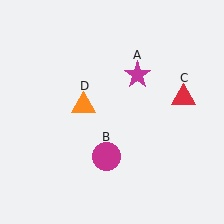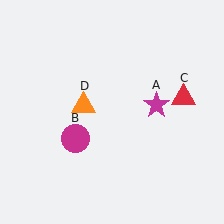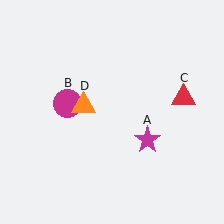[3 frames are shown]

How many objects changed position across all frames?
2 objects changed position: magenta star (object A), magenta circle (object B).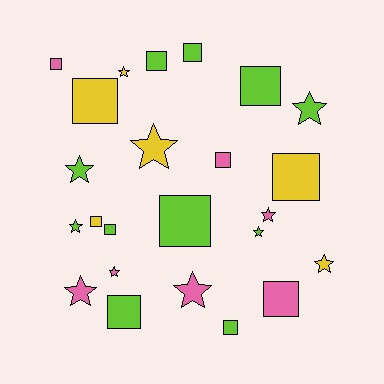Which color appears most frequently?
Lime, with 11 objects.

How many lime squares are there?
There are 7 lime squares.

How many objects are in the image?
There are 24 objects.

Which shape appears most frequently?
Square, with 13 objects.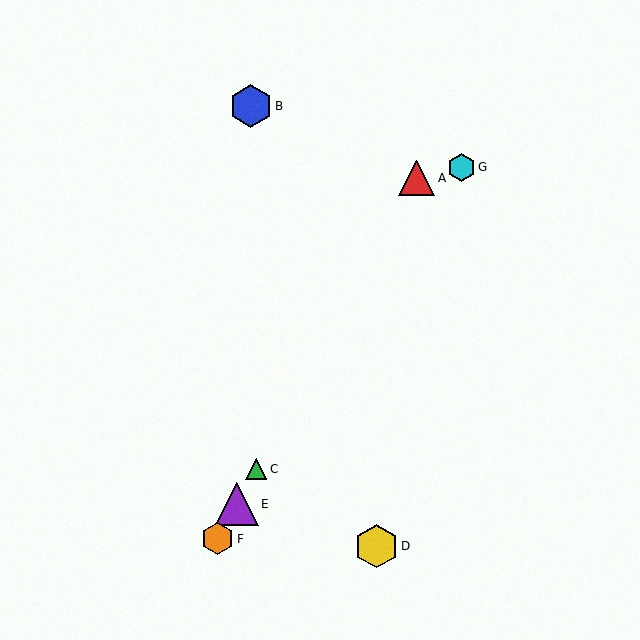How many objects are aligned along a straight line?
4 objects (A, C, E, F) are aligned along a straight line.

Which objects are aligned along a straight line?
Objects A, C, E, F are aligned along a straight line.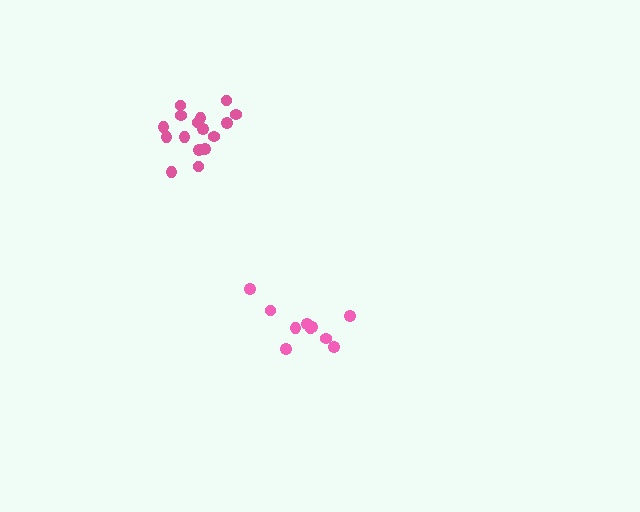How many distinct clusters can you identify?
There are 2 distinct clusters.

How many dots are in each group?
Group 1: 10 dots, Group 2: 16 dots (26 total).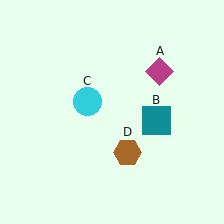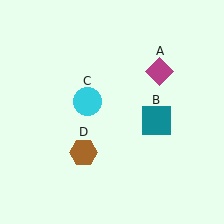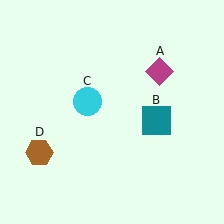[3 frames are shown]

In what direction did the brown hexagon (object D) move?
The brown hexagon (object D) moved left.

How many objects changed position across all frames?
1 object changed position: brown hexagon (object D).